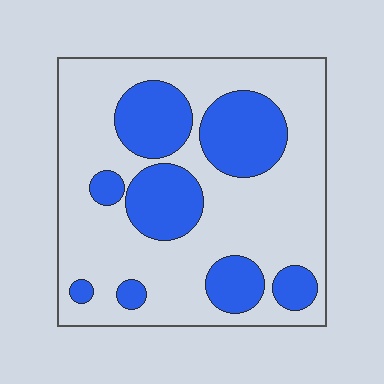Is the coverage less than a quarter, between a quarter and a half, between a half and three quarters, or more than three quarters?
Between a quarter and a half.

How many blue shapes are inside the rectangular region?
8.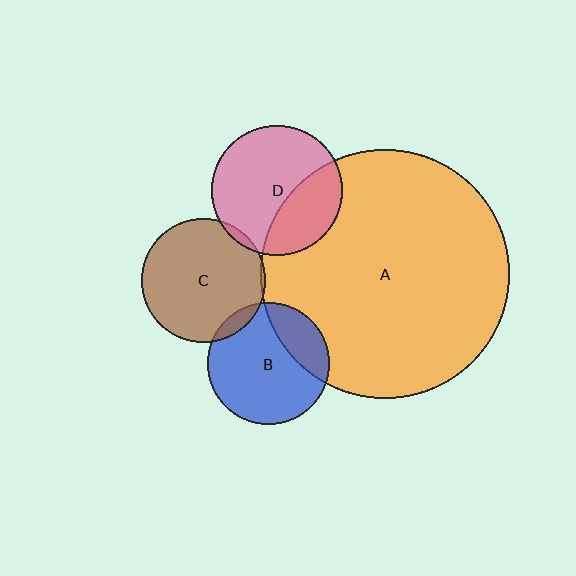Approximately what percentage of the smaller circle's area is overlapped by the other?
Approximately 5%.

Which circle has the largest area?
Circle A (orange).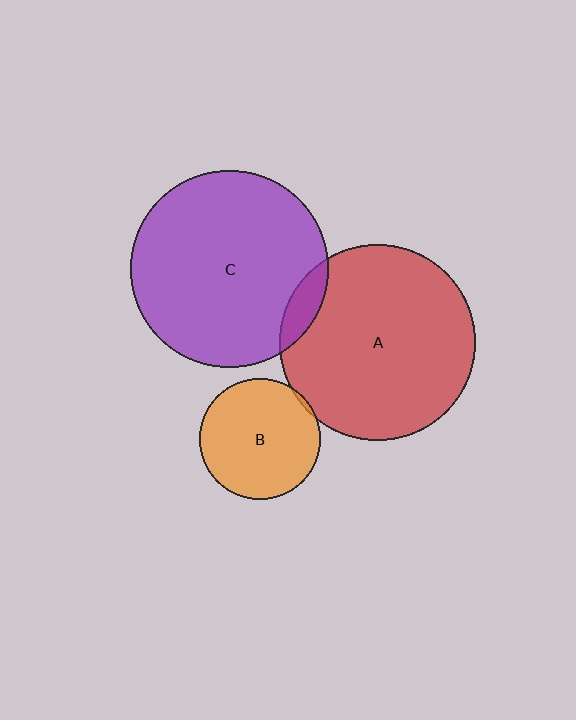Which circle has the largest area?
Circle C (purple).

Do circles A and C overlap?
Yes.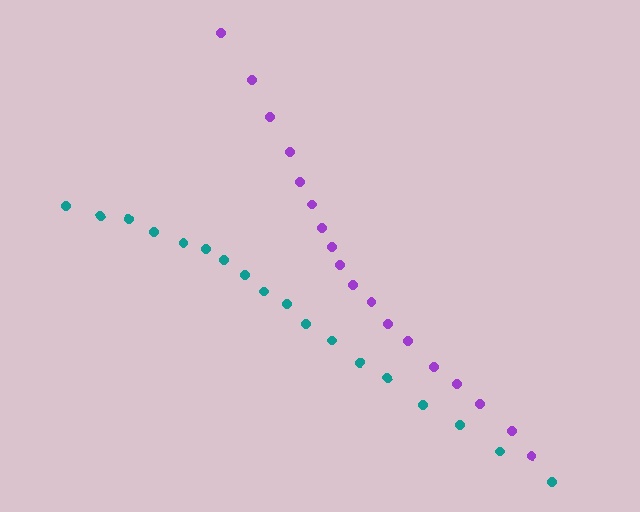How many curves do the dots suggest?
There are 2 distinct paths.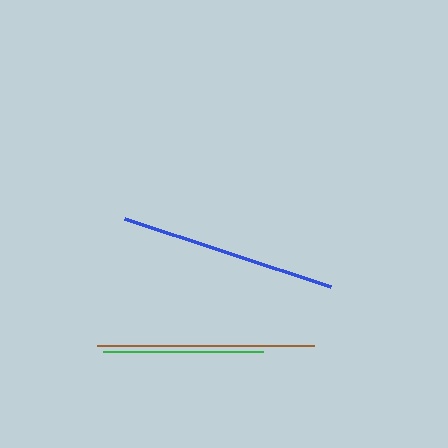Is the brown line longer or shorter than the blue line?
The blue line is longer than the brown line.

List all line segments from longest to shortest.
From longest to shortest: blue, brown, green.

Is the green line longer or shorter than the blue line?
The blue line is longer than the green line.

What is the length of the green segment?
The green segment is approximately 161 pixels long.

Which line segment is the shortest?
The green line is the shortest at approximately 161 pixels.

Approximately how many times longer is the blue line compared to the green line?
The blue line is approximately 1.4 times the length of the green line.